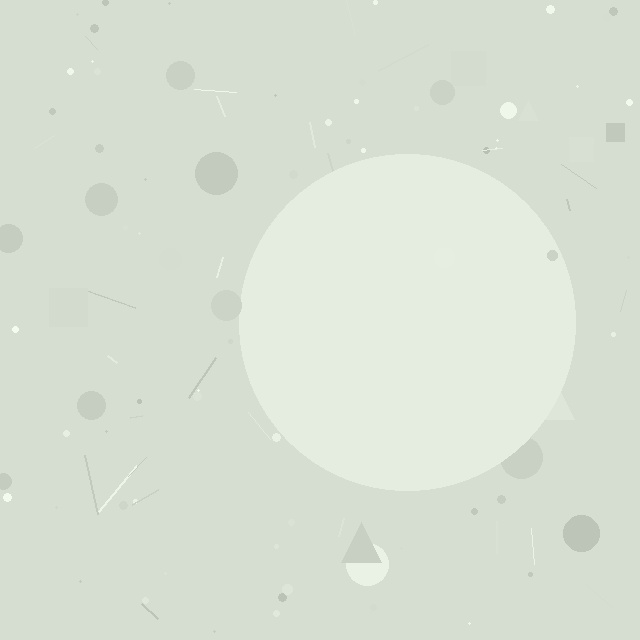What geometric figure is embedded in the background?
A circle is embedded in the background.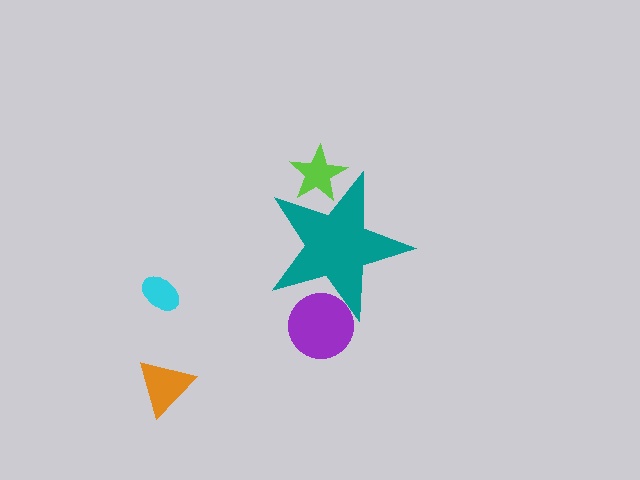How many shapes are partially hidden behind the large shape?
2 shapes are partially hidden.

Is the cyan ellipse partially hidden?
No, the cyan ellipse is fully visible.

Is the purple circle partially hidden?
Yes, the purple circle is partially hidden behind the teal star.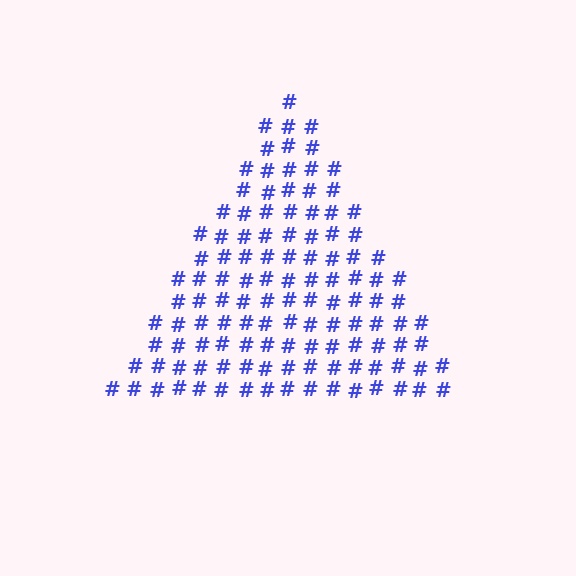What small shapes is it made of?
It is made of small hash symbols.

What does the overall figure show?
The overall figure shows a triangle.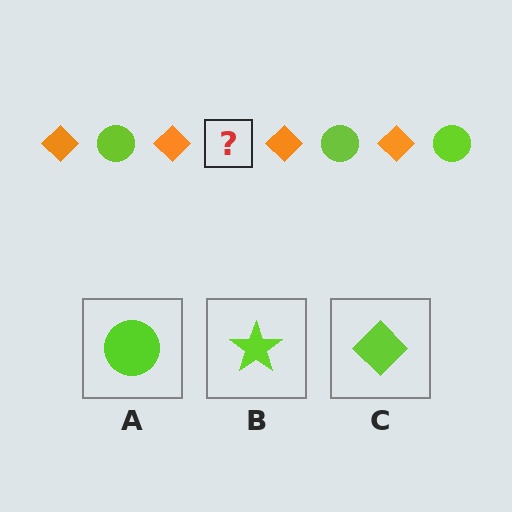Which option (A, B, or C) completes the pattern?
A.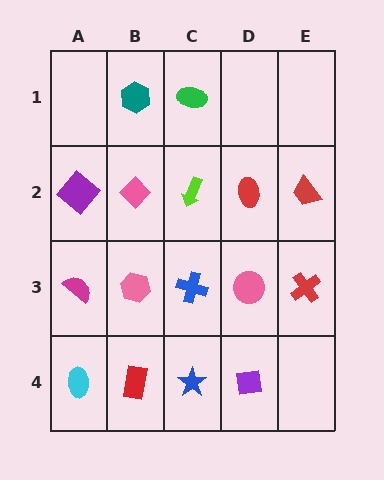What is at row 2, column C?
A lime arrow.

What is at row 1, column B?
A teal hexagon.